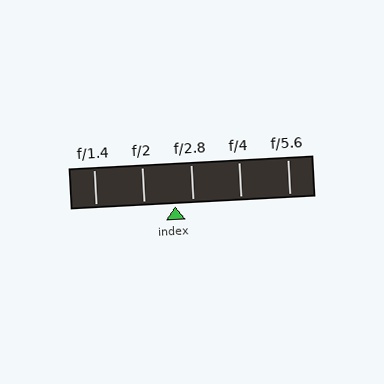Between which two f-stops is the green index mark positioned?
The index mark is between f/2 and f/2.8.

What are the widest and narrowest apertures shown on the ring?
The widest aperture shown is f/1.4 and the narrowest is f/5.6.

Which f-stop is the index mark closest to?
The index mark is closest to f/2.8.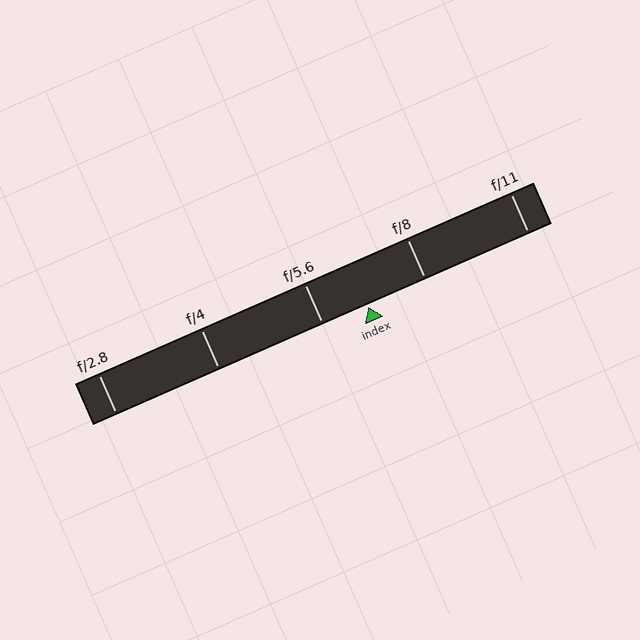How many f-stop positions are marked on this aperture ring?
There are 5 f-stop positions marked.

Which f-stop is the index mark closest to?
The index mark is closest to f/5.6.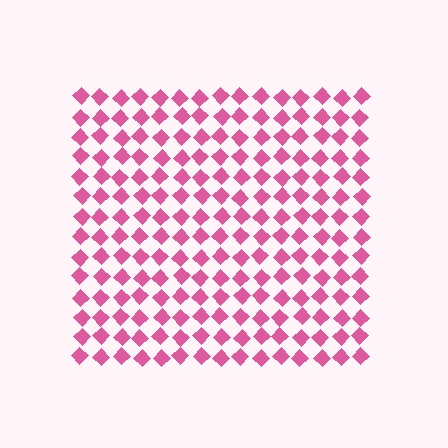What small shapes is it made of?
It is made of small diamonds.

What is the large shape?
The large shape is a square.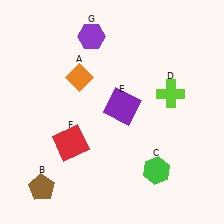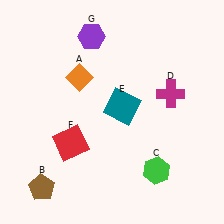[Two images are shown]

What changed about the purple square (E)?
In Image 1, E is purple. In Image 2, it changed to teal.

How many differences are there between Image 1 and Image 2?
There are 2 differences between the two images.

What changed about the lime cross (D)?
In Image 1, D is lime. In Image 2, it changed to magenta.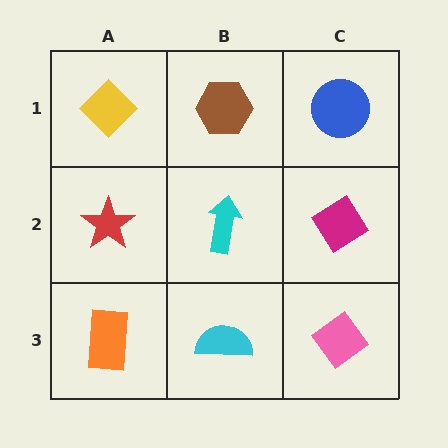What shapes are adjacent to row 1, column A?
A red star (row 2, column A), a brown hexagon (row 1, column B).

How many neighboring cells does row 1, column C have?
2.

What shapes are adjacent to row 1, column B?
A cyan arrow (row 2, column B), a yellow diamond (row 1, column A), a blue circle (row 1, column C).